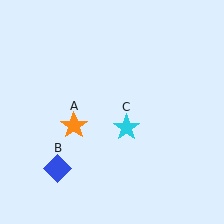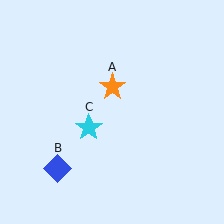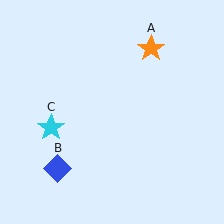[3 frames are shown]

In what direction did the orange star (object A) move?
The orange star (object A) moved up and to the right.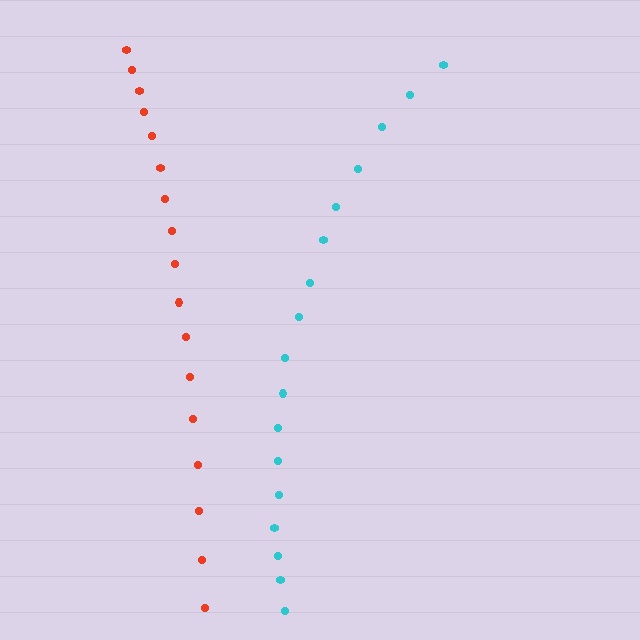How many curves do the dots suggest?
There are 2 distinct paths.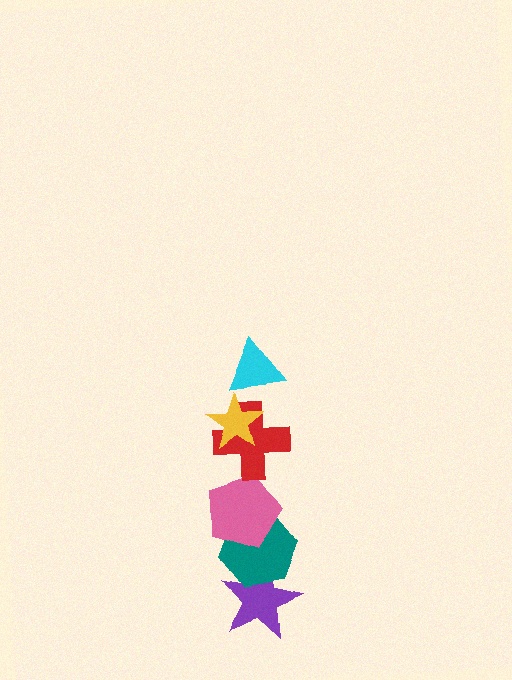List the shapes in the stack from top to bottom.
From top to bottom: the cyan triangle, the yellow star, the red cross, the pink pentagon, the teal hexagon, the purple star.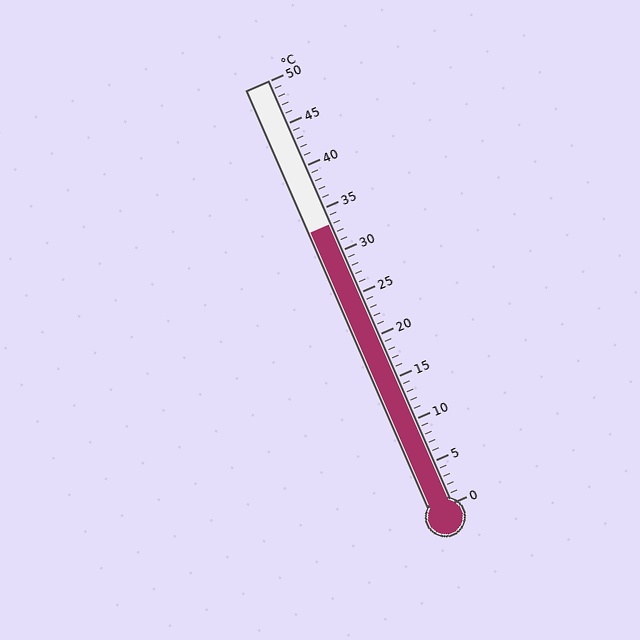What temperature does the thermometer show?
The thermometer shows approximately 33°C.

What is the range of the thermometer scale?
The thermometer scale ranges from 0°C to 50°C.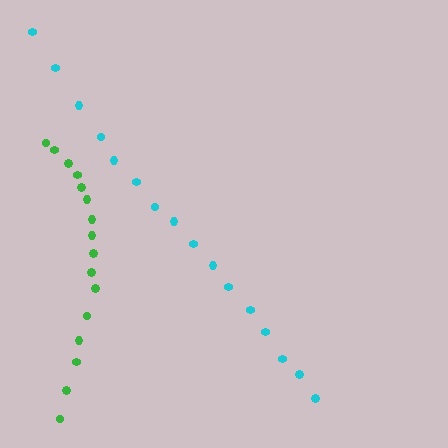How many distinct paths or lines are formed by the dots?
There are 2 distinct paths.